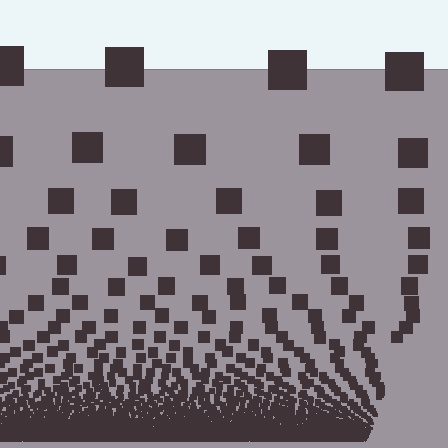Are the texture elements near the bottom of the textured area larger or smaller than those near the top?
Smaller. The gradient is inverted — elements near the bottom are smaller and denser.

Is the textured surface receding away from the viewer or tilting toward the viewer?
The surface appears to tilt toward the viewer. Texture elements get larger and sparser toward the top.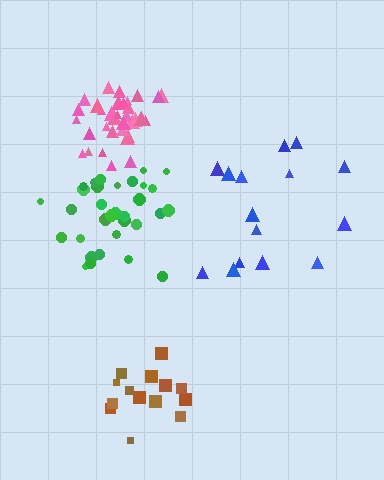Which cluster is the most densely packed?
Pink.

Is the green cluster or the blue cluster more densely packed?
Green.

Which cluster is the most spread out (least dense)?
Blue.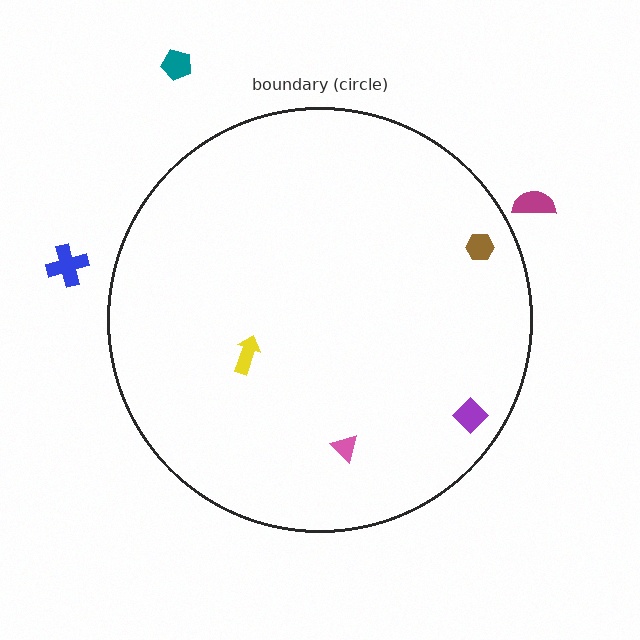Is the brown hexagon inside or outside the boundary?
Inside.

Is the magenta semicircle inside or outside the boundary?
Outside.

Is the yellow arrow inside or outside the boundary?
Inside.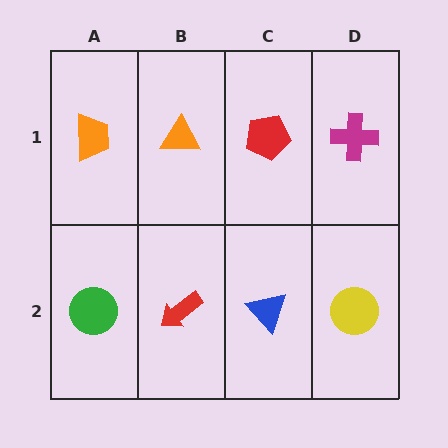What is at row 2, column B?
A red arrow.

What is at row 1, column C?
A red pentagon.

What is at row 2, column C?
A blue triangle.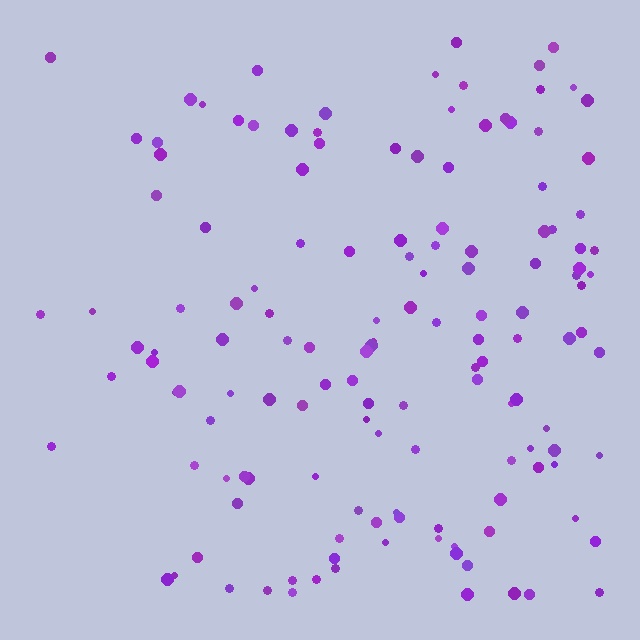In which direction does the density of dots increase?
From left to right, with the right side densest.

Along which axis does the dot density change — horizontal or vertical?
Horizontal.